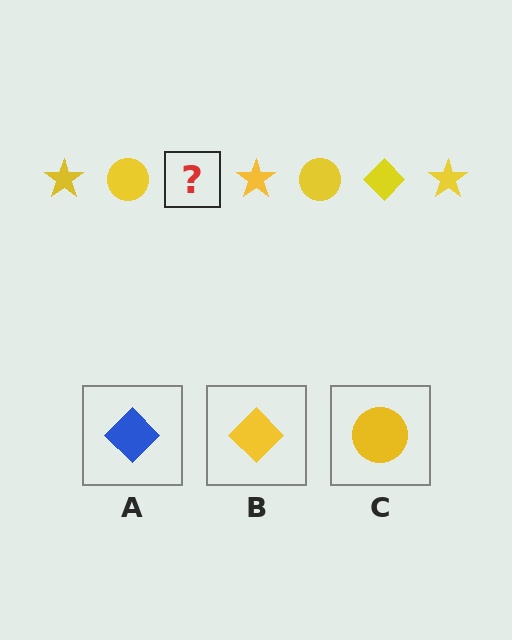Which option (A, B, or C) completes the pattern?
B.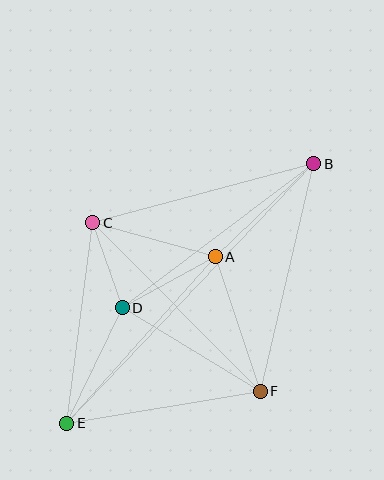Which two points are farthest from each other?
Points B and E are farthest from each other.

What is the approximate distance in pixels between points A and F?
The distance between A and F is approximately 142 pixels.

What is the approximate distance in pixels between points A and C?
The distance between A and C is approximately 127 pixels.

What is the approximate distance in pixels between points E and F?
The distance between E and F is approximately 196 pixels.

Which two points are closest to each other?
Points C and D are closest to each other.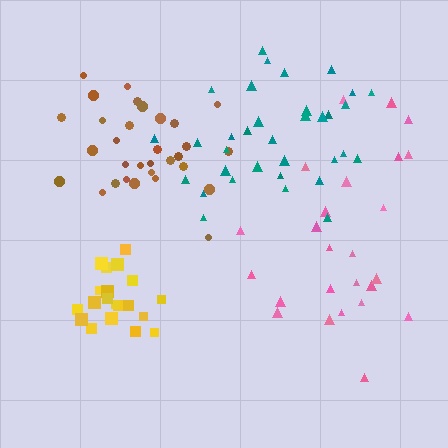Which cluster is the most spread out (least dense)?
Pink.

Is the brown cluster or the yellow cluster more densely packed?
Yellow.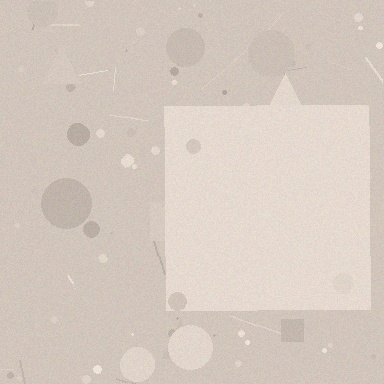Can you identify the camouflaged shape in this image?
The camouflaged shape is a square.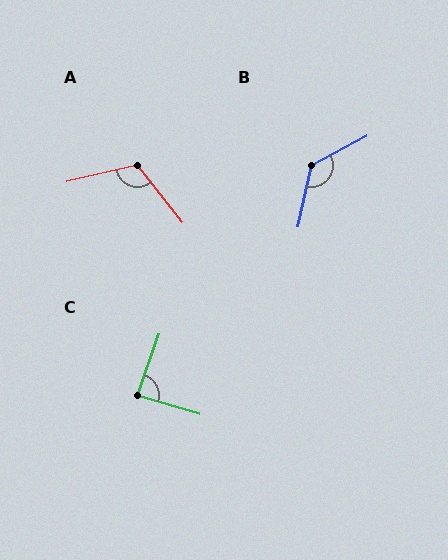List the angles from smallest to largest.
C (87°), A (115°), B (130°).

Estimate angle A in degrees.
Approximately 115 degrees.